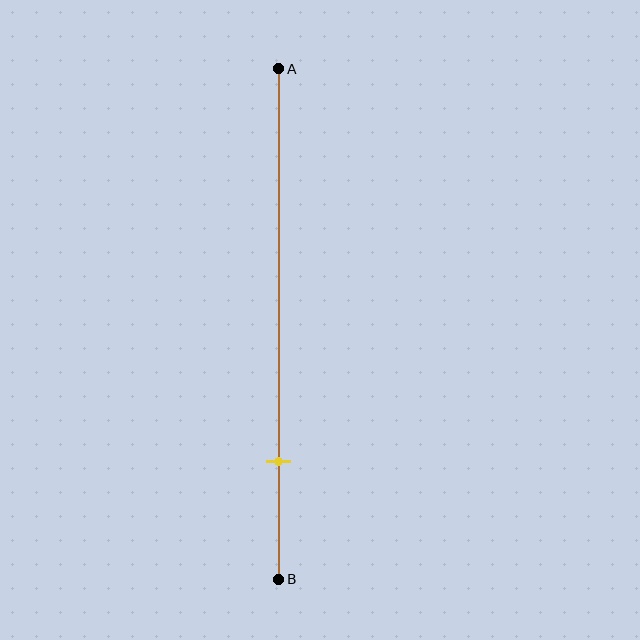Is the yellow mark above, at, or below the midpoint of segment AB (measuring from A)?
The yellow mark is below the midpoint of segment AB.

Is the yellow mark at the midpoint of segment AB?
No, the mark is at about 75% from A, not at the 50% midpoint.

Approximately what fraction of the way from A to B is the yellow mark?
The yellow mark is approximately 75% of the way from A to B.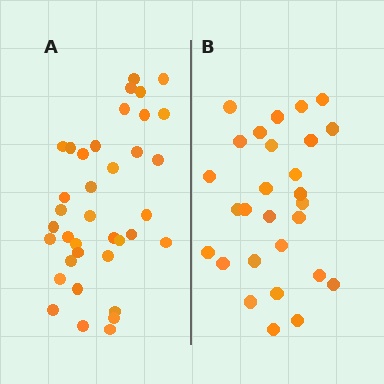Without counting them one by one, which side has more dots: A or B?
Region A (the left region) has more dots.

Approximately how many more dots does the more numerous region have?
Region A has roughly 8 or so more dots than region B.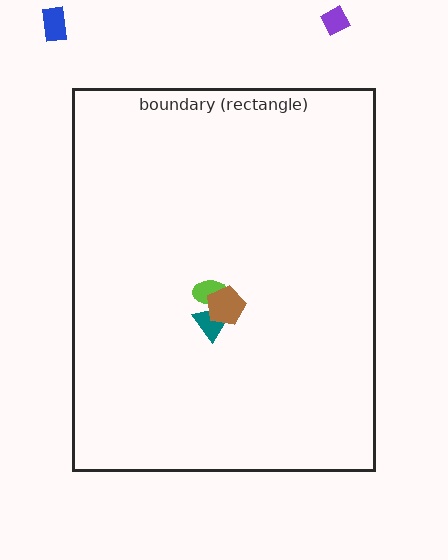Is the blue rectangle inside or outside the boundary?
Outside.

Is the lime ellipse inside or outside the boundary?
Inside.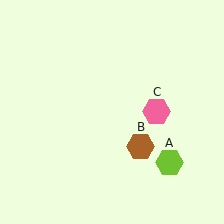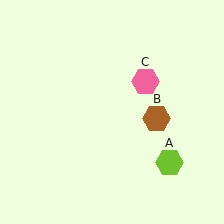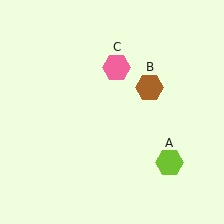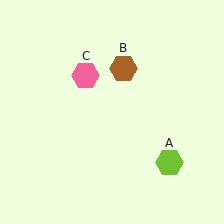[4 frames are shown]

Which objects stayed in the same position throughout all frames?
Lime hexagon (object A) remained stationary.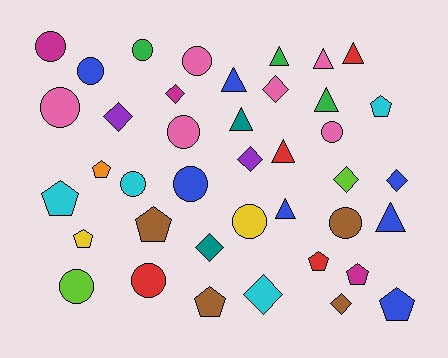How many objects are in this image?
There are 40 objects.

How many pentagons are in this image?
There are 9 pentagons.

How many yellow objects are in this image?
There are 2 yellow objects.